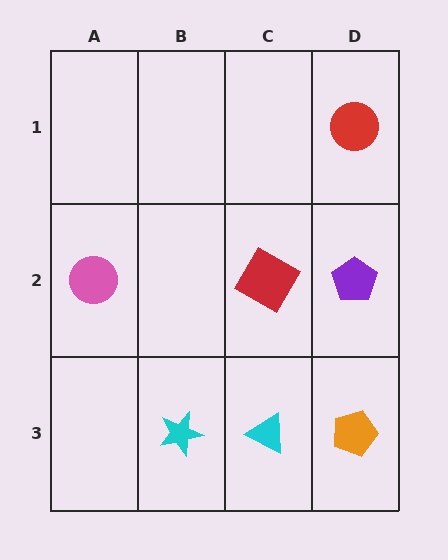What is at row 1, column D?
A red circle.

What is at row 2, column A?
A pink circle.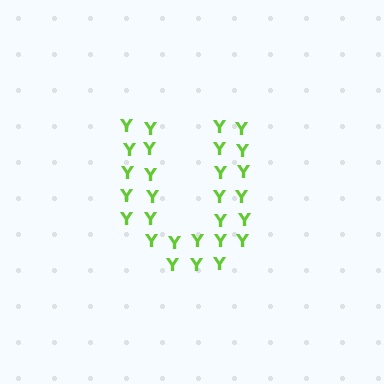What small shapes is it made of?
It is made of small letter Y's.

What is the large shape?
The large shape is the letter U.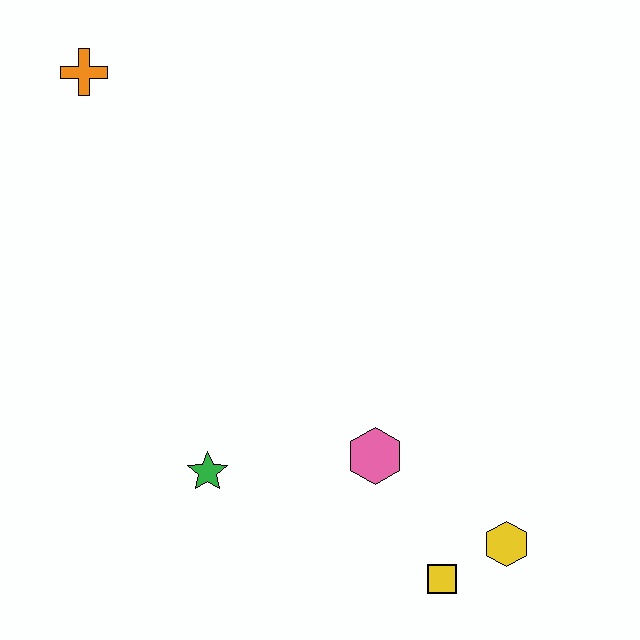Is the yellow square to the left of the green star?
No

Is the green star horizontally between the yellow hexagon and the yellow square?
No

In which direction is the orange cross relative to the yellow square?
The orange cross is above the yellow square.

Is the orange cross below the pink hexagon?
No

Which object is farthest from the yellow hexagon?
The orange cross is farthest from the yellow hexagon.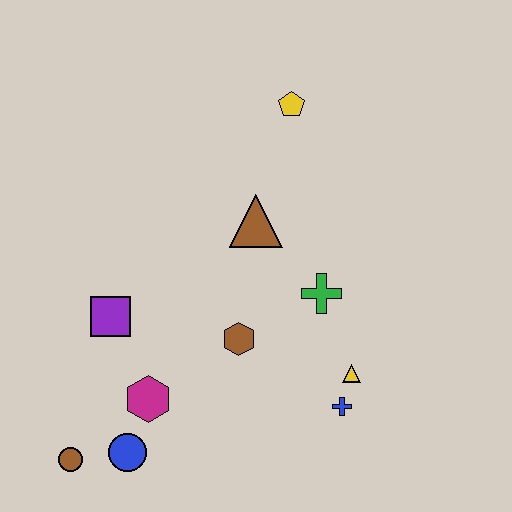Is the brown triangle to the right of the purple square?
Yes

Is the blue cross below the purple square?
Yes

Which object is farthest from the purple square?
The yellow pentagon is farthest from the purple square.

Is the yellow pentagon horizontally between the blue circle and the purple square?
No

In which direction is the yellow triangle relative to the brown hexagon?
The yellow triangle is to the right of the brown hexagon.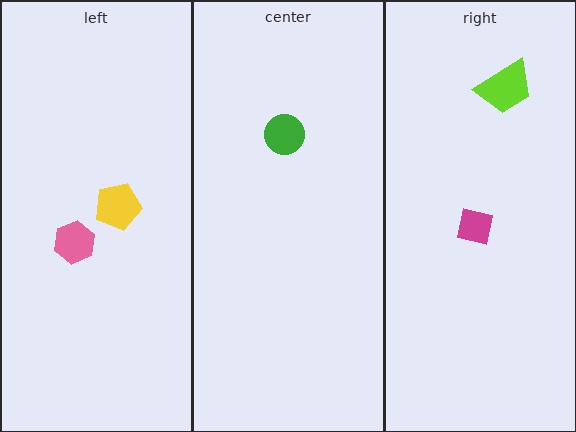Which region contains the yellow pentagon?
The left region.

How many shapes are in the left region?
2.